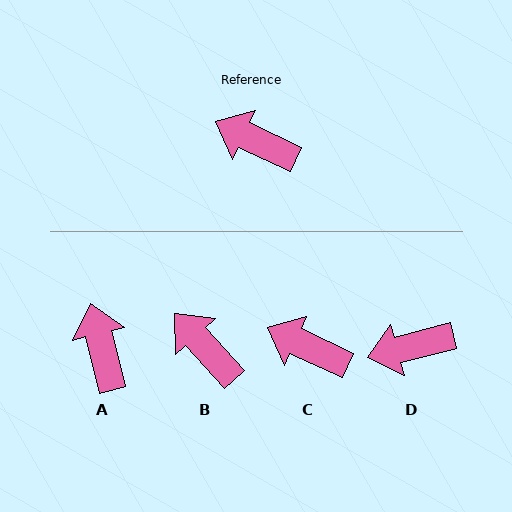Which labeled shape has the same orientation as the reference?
C.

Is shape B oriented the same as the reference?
No, it is off by about 23 degrees.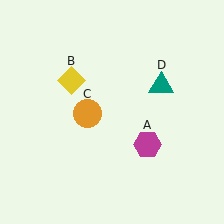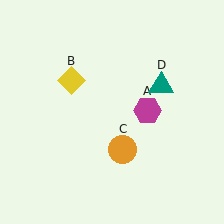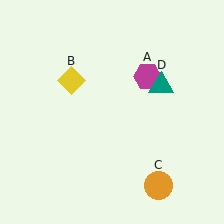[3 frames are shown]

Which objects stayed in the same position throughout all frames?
Yellow diamond (object B) and teal triangle (object D) remained stationary.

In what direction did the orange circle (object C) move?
The orange circle (object C) moved down and to the right.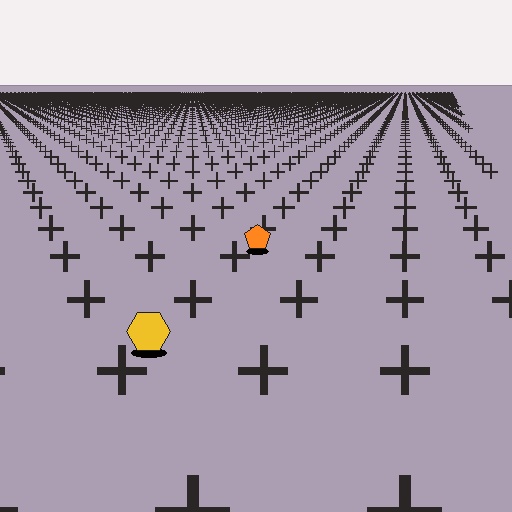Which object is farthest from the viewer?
The orange pentagon is farthest from the viewer. It appears smaller and the ground texture around it is denser.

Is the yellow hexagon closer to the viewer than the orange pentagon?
Yes. The yellow hexagon is closer — you can tell from the texture gradient: the ground texture is coarser near it.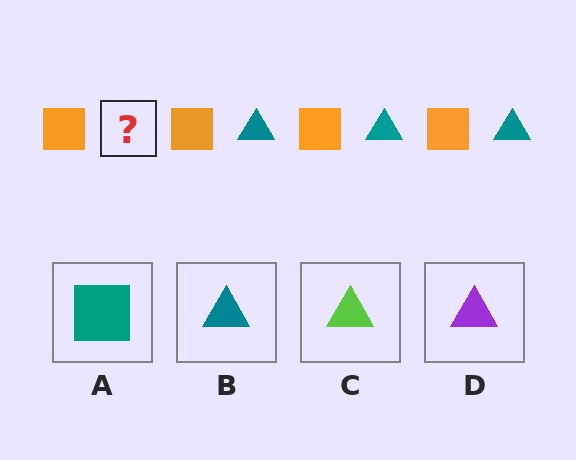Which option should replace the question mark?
Option B.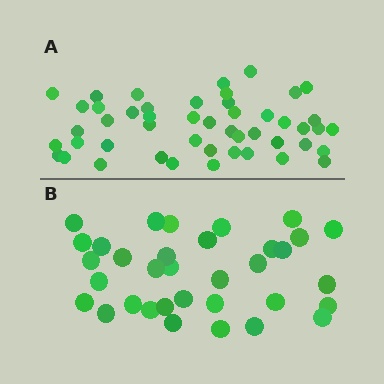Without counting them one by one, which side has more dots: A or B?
Region A (the top region) has more dots.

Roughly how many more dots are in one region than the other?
Region A has approximately 15 more dots than region B.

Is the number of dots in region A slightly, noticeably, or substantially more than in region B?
Region A has noticeably more, but not dramatically so. The ratio is roughly 1.4 to 1.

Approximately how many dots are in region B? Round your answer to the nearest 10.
About 30 dots. (The exact count is 34, which rounds to 30.)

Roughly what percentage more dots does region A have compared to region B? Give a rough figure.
About 40% more.